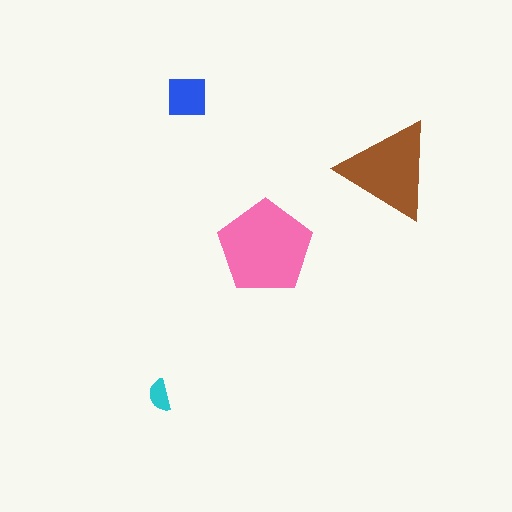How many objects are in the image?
There are 4 objects in the image.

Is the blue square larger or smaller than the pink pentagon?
Smaller.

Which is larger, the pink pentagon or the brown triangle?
The pink pentagon.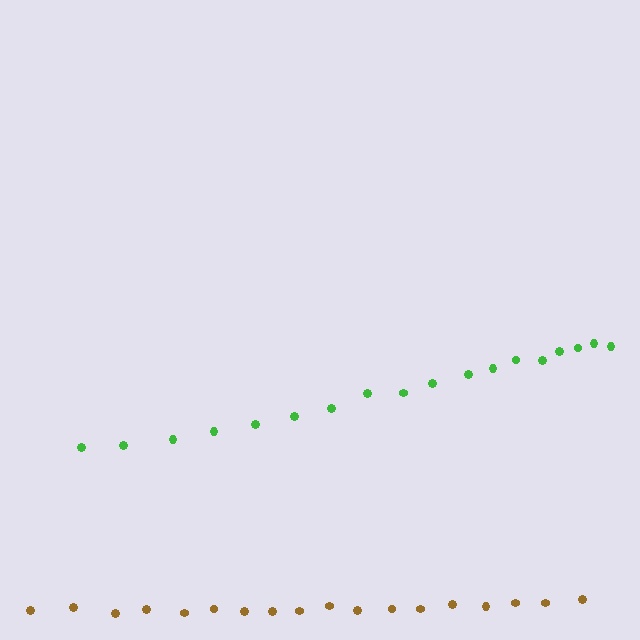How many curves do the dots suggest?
There are 2 distinct paths.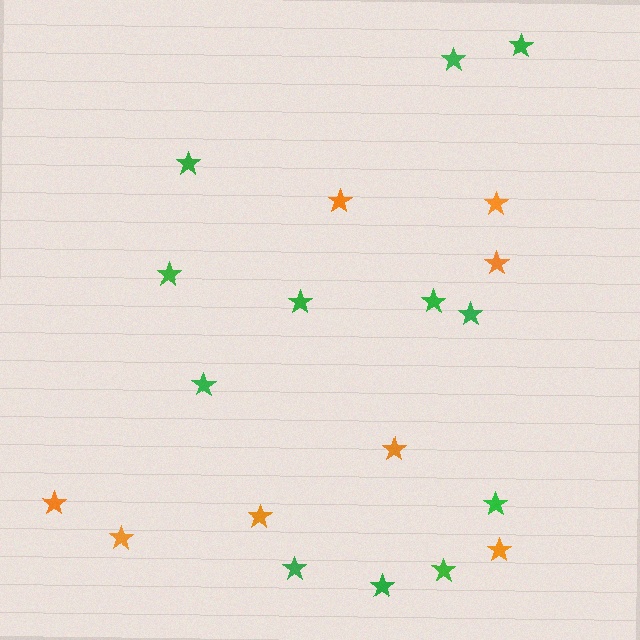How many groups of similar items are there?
There are 2 groups: one group of orange stars (8) and one group of green stars (12).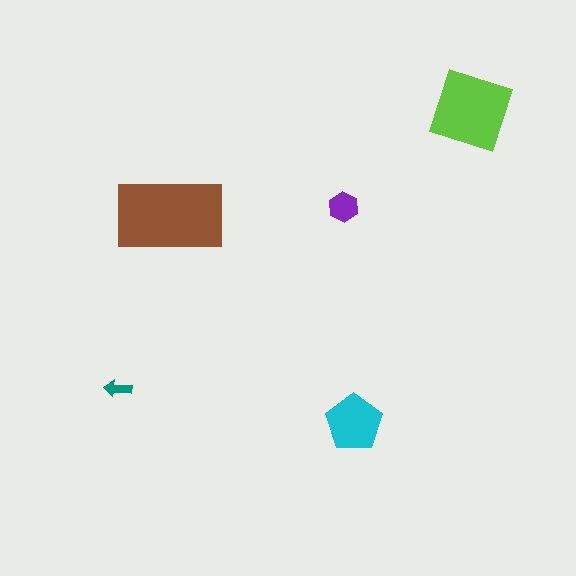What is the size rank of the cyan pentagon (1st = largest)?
3rd.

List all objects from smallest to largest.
The teal arrow, the purple hexagon, the cyan pentagon, the lime square, the brown rectangle.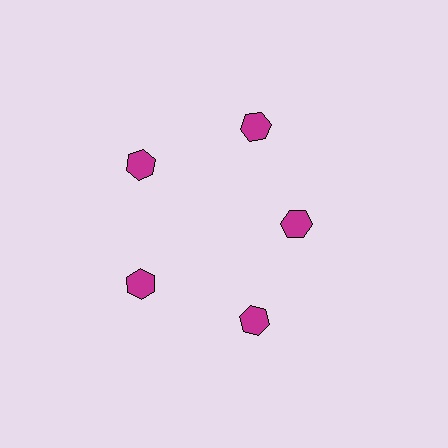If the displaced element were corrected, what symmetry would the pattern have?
It would have 5-fold rotational symmetry — the pattern would map onto itself every 72 degrees.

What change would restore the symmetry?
The symmetry would be restored by moving it outward, back onto the ring so that all 5 hexagons sit at equal angles and equal distance from the center.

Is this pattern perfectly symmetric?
No. The 5 magenta hexagons are arranged in a ring, but one element near the 3 o'clock position is pulled inward toward the center, breaking the 5-fold rotational symmetry.